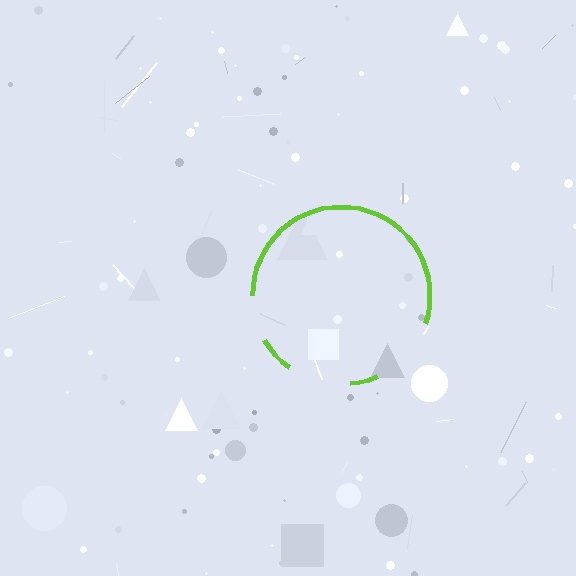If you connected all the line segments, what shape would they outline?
They would outline a circle.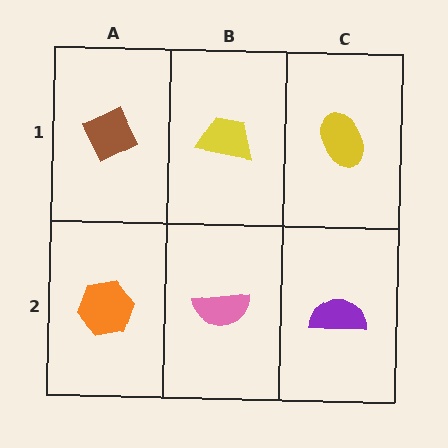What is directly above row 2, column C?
A yellow ellipse.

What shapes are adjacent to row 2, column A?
A brown diamond (row 1, column A), a pink semicircle (row 2, column B).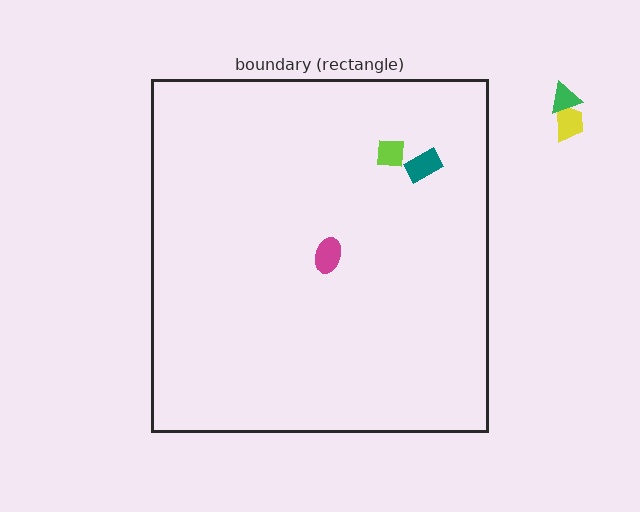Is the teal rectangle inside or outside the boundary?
Inside.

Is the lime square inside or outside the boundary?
Inside.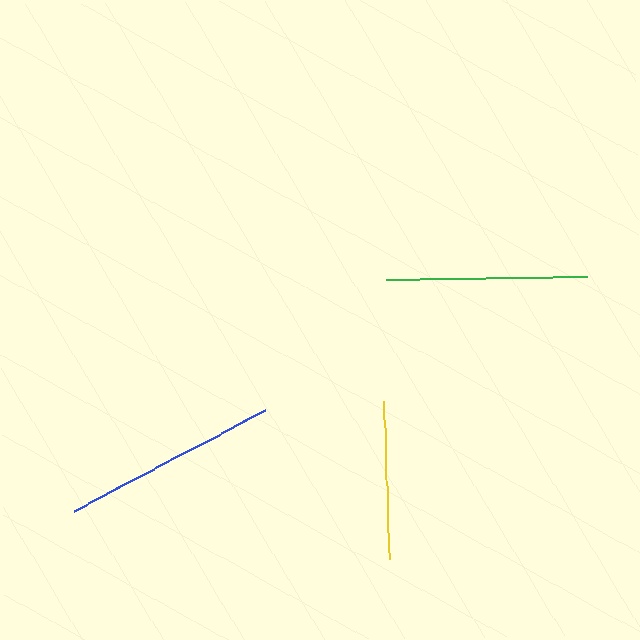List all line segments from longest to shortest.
From longest to shortest: blue, green, yellow.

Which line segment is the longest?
The blue line is the longest at approximately 216 pixels.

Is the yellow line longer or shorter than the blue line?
The blue line is longer than the yellow line.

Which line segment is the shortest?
The yellow line is the shortest at approximately 158 pixels.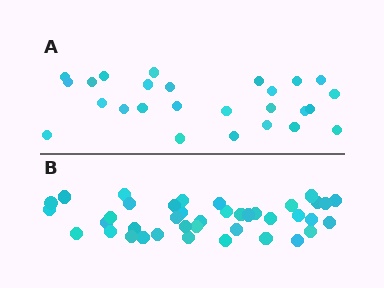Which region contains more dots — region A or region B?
Region B (the bottom region) has more dots.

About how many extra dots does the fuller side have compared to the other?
Region B has approximately 15 more dots than region A.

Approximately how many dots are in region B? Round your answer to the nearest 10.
About 40 dots.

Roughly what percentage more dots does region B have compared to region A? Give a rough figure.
About 55% more.